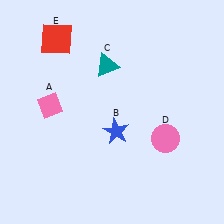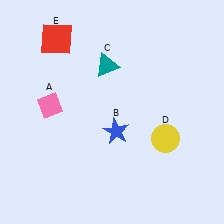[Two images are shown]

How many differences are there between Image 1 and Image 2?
There is 1 difference between the two images.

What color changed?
The circle (D) changed from pink in Image 1 to yellow in Image 2.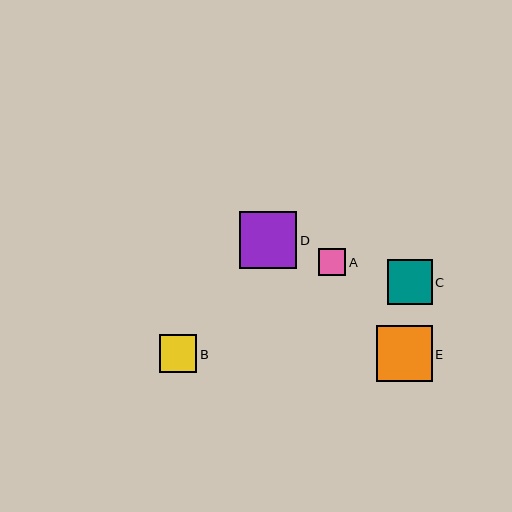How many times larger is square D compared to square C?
Square D is approximately 1.3 times the size of square C.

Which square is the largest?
Square D is the largest with a size of approximately 57 pixels.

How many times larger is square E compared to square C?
Square E is approximately 1.3 times the size of square C.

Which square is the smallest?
Square A is the smallest with a size of approximately 27 pixels.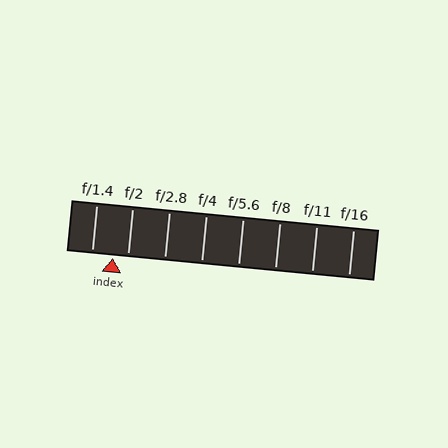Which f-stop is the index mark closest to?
The index mark is closest to f/2.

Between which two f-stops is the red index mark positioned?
The index mark is between f/1.4 and f/2.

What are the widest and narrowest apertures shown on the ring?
The widest aperture shown is f/1.4 and the narrowest is f/16.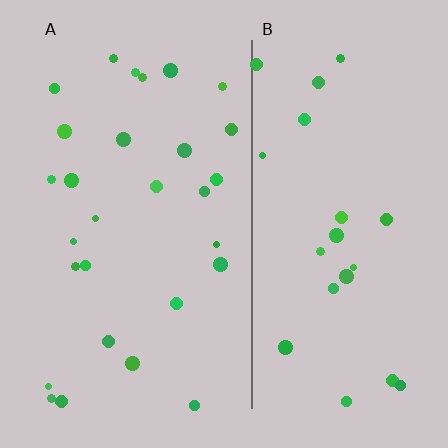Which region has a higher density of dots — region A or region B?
A (the left).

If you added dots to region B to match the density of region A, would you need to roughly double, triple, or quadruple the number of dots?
Approximately double.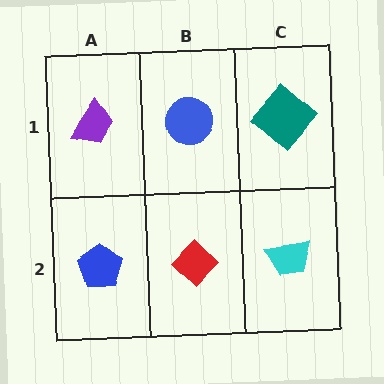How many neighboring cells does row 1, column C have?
2.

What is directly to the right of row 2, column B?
A cyan trapezoid.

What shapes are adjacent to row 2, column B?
A blue circle (row 1, column B), a blue pentagon (row 2, column A), a cyan trapezoid (row 2, column C).